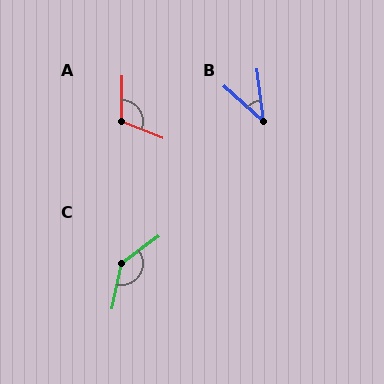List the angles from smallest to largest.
B (42°), A (112°), C (138°).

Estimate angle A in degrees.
Approximately 112 degrees.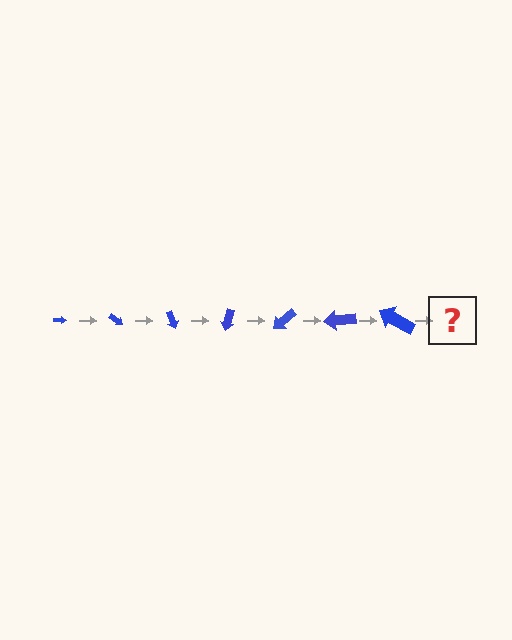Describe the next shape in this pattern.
It should be an arrow, larger than the previous one and rotated 245 degrees from the start.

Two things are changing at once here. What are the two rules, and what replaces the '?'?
The two rules are that the arrow grows larger each step and it rotates 35 degrees each step. The '?' should be an arrow, larger than the previous one and rotated 245 degrees from the start.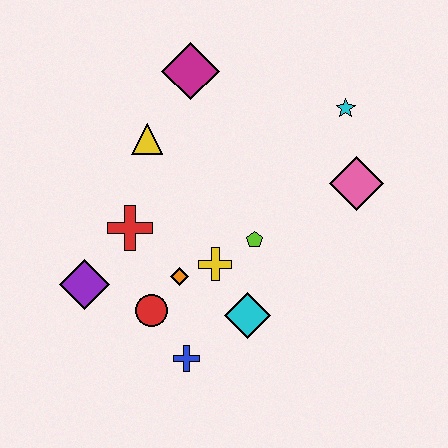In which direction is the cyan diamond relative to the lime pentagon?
The cyan diamond is below the lime pentagon.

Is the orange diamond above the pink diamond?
No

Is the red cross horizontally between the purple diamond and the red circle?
Yes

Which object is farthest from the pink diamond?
The purple diamond is farthest from the pink diamond.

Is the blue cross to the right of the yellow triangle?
Yes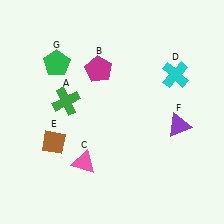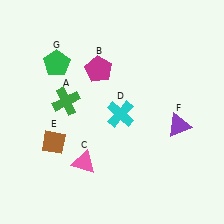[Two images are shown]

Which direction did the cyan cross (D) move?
The cyan cross (D) moved left.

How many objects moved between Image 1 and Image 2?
1 object moved between the two images.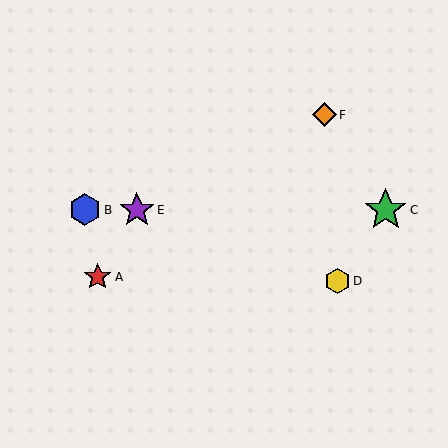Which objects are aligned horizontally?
Objects B, C, E are aligned horizontally.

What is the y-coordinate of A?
Object A is at y≈277.